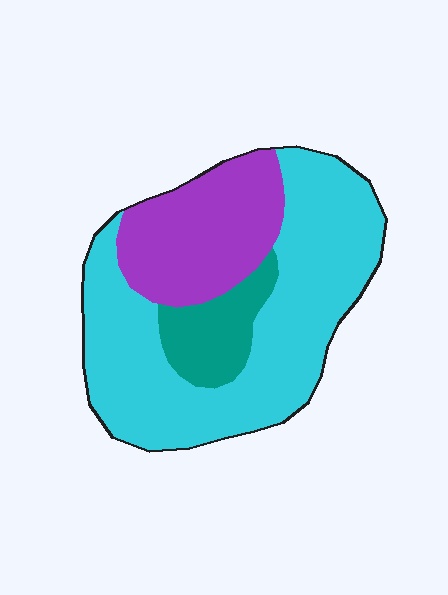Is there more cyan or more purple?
Cyan.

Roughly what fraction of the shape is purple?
Purple takes up between a sixth and a third of the shape.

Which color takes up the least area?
Teal, at roughly 10%.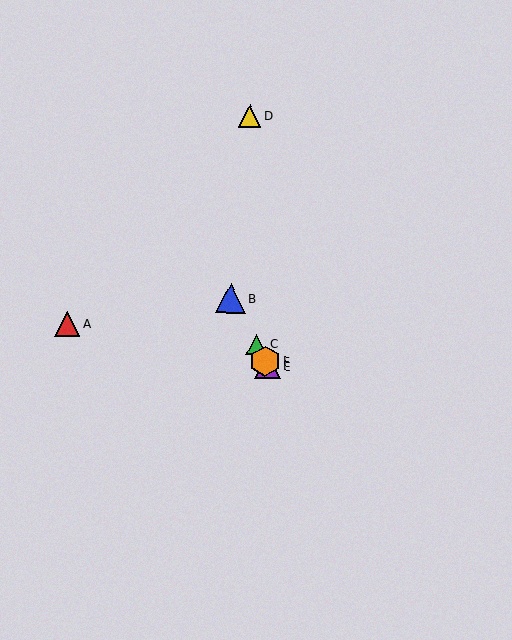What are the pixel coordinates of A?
Object A is at (67, 324).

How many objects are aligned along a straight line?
4 objects (B, C, E, F) are aligned along a straight line.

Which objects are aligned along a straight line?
Objects B, C, E, F are aligned along a straight line.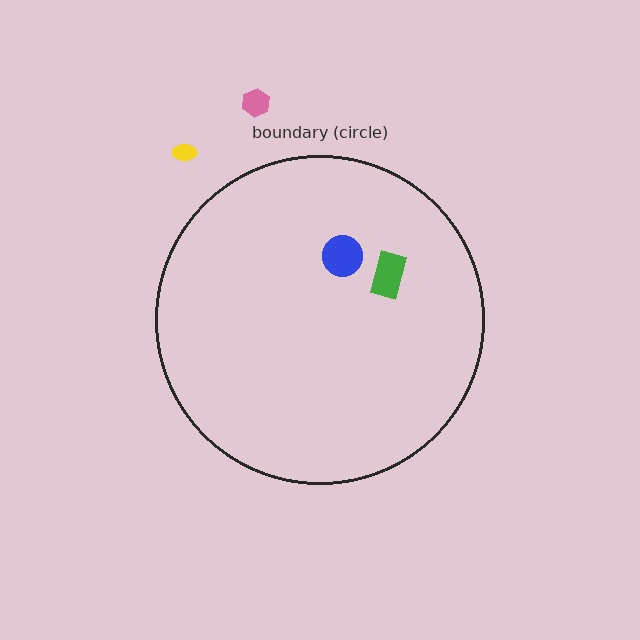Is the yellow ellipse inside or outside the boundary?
Outside.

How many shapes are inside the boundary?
2 inside, 2 outside.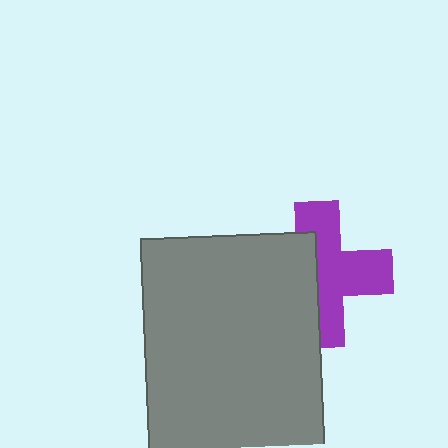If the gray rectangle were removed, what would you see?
You would see the complete purple cross.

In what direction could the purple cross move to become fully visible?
The purple cross could move right. That would shift it out from behind the gray rectangle entirely.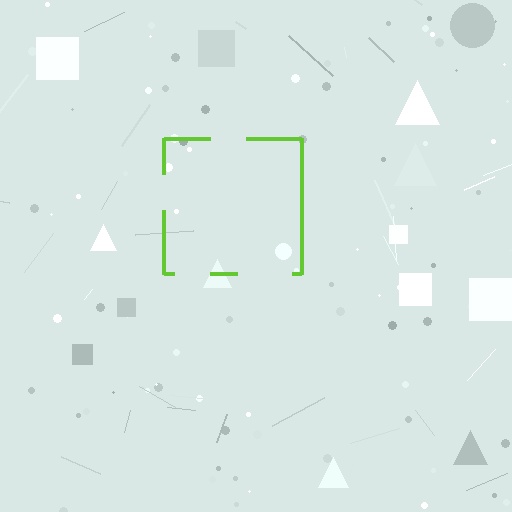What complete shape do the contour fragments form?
The contour fragments form a square.